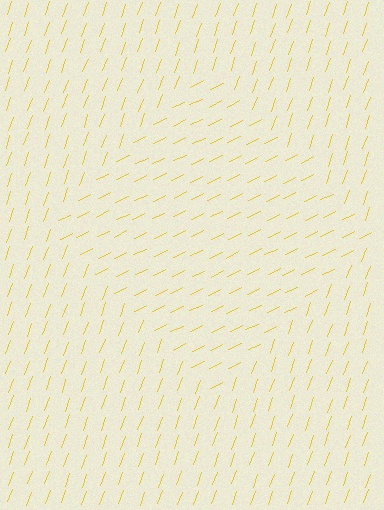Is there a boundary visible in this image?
Yes, there is a texture boundary formed by a change in line orientation.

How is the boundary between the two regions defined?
The boundary is defined purely by a change in line orientation (approximately 45 degrees difference). All lines are the same color and thickness.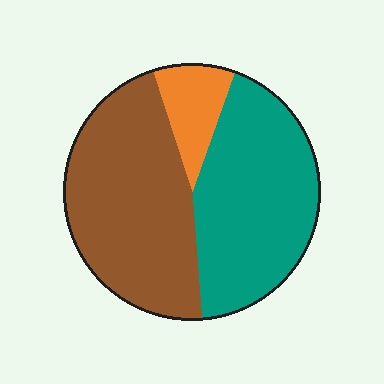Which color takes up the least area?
Orange, at roughly 10%.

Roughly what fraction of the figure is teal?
Teal covers 43% of the figure.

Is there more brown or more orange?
Brown.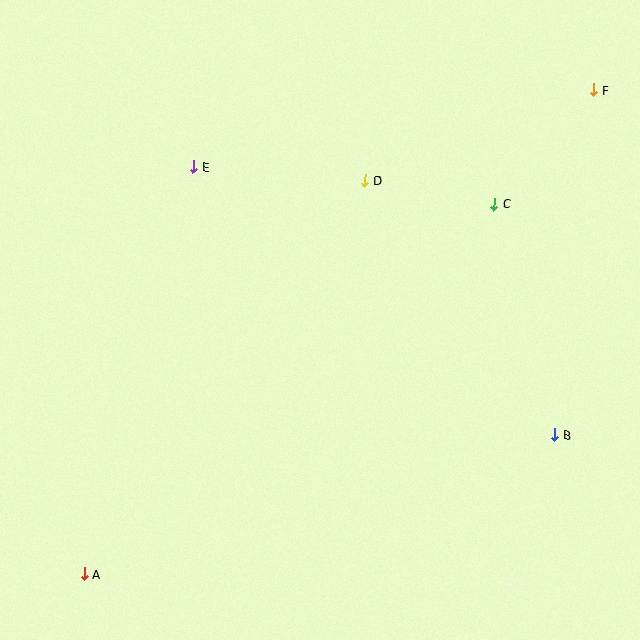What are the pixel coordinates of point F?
Point F is at (594, 90).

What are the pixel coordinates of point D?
Point D is at (365, 180).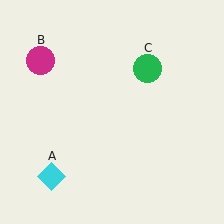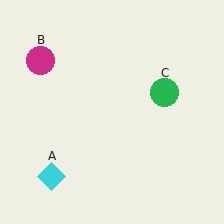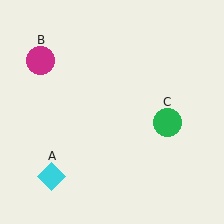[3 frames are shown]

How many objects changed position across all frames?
1 object changed position: green circle (object C).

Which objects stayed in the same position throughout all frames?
Cyan diamond (object A) and magenta circle (object B) remained stationary.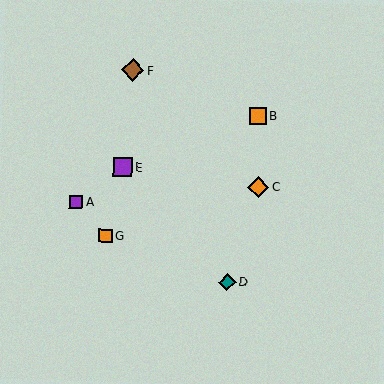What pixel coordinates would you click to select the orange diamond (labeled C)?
Click at (259, 187) to select the orange diamond C.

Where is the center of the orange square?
The center of the orange square is at (105, 235).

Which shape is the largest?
The brown diamond (labeled F) is the largest.